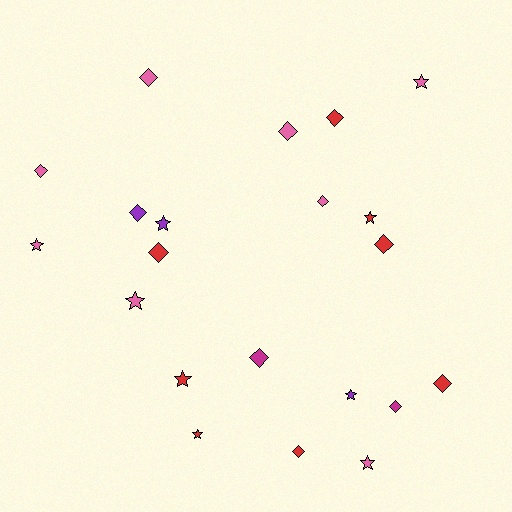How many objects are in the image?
There are 21 objects.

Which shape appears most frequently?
Diamond, with 12 objects.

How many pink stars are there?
There are 4 pink stars.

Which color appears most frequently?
Pink, with 8 objects.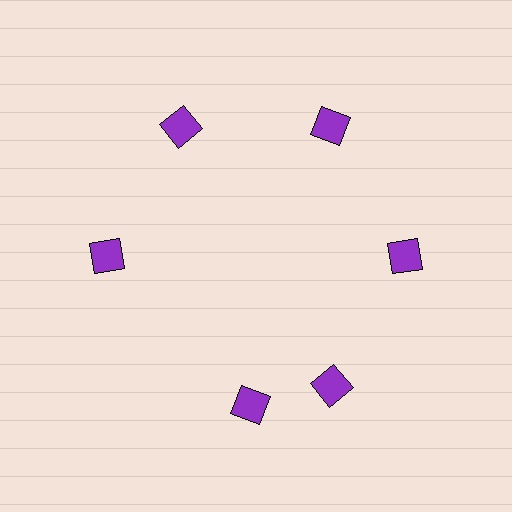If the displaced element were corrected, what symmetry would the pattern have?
It would have 6-fold rotational symmetry — the pattern would map onto itself every 60 degrees.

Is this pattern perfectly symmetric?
No. The 6 purple diamonds are arranged in a ring, but one element near the 7 o'clock position is rotated out of alignment along the ring, breaking the 6-fold rotational symmetry.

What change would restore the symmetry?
The symmetry would be restored by rotating it back into even spacing with its neighbors so that all 6 diamonds sit at equal angles and equal distance from the center.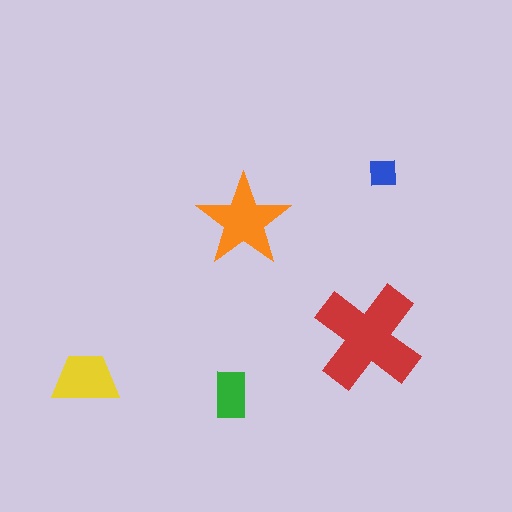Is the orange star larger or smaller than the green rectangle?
Larger.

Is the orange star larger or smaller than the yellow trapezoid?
Larger.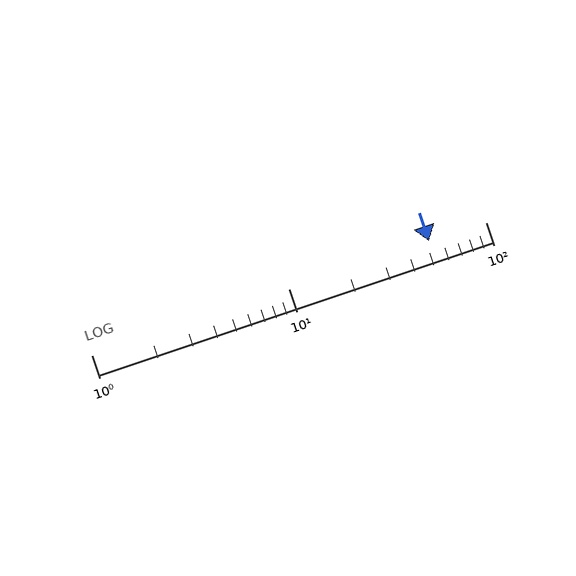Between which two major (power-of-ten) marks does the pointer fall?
The pointer is between 10 and 100.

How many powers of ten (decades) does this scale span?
The scale spans 2 decades, from 1 to 100.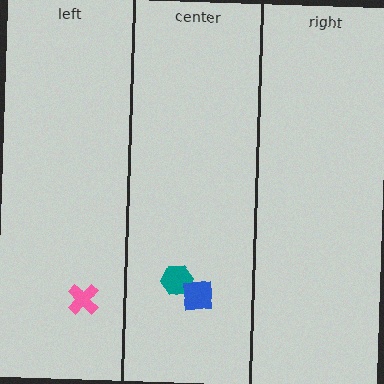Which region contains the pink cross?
The left region.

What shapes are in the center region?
The teal hexagon, the blue square.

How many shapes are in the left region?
1.